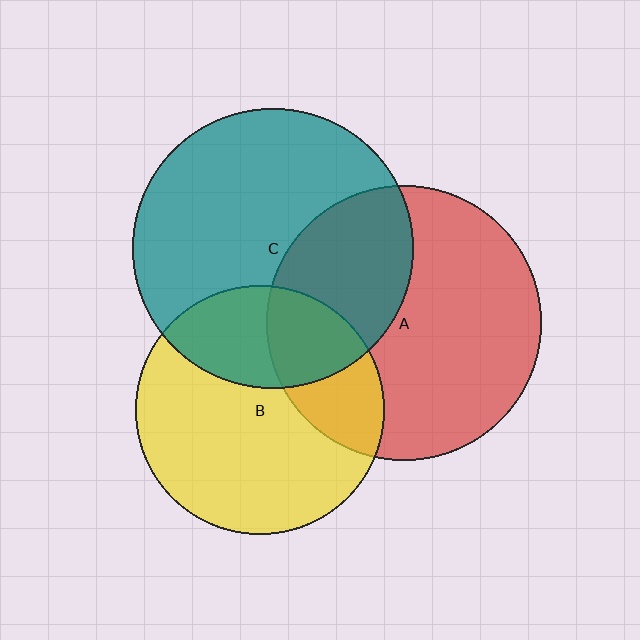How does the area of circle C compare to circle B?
Approximately 1.3 times.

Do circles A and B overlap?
Yes.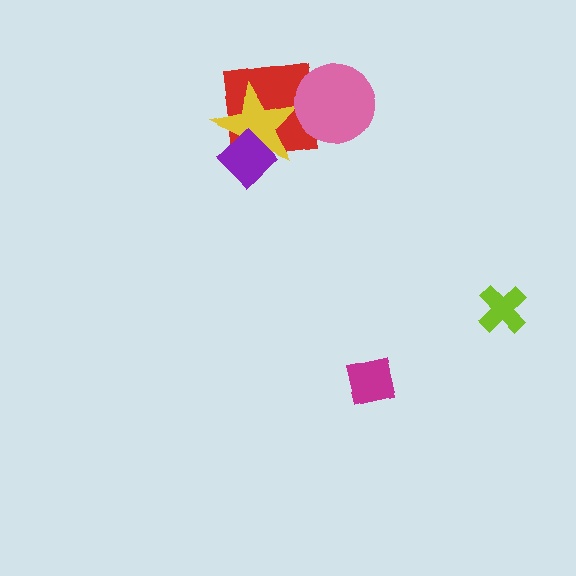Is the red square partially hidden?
Yes, it is partially covered by another shape.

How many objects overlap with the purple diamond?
2 objects overlap with the purple diamond.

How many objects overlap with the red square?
3 objects overlap with the red square.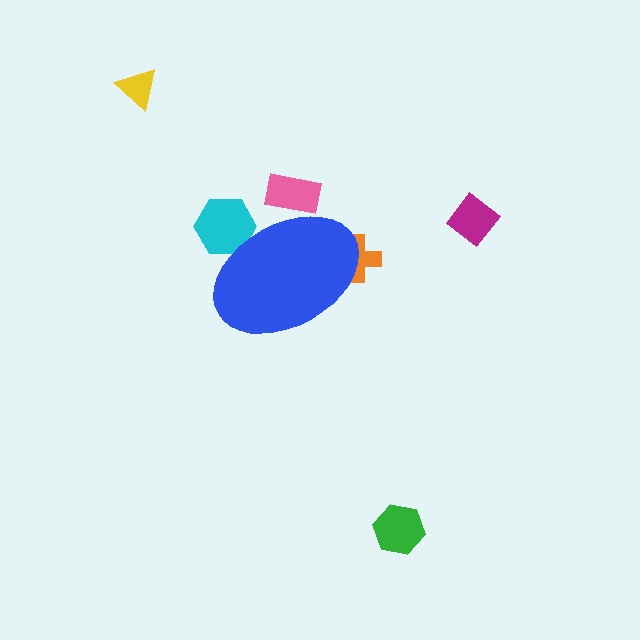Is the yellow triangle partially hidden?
No, the yellow triangle is fully visible.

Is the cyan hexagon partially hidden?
Yes, the cyan hexagon is partially hidden behind the blue ellipse.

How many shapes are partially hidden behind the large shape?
3 shapes are partially hidden.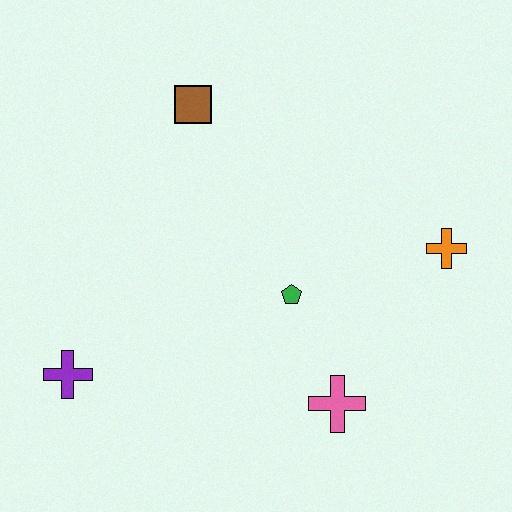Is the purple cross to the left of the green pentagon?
Yes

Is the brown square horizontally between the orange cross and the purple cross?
Yes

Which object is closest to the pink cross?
The green pentagon is closest to the pink cross.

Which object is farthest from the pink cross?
The brown square is farthest from the pink cross.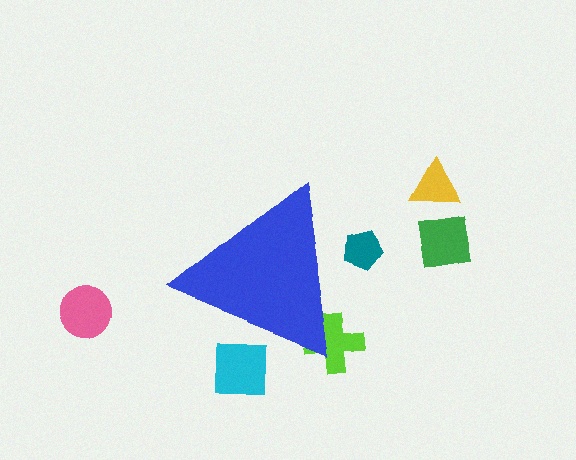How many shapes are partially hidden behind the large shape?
3 shapes are partially hidden.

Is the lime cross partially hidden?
Yes, the lime cross is partially hidden behind the blue triangle.